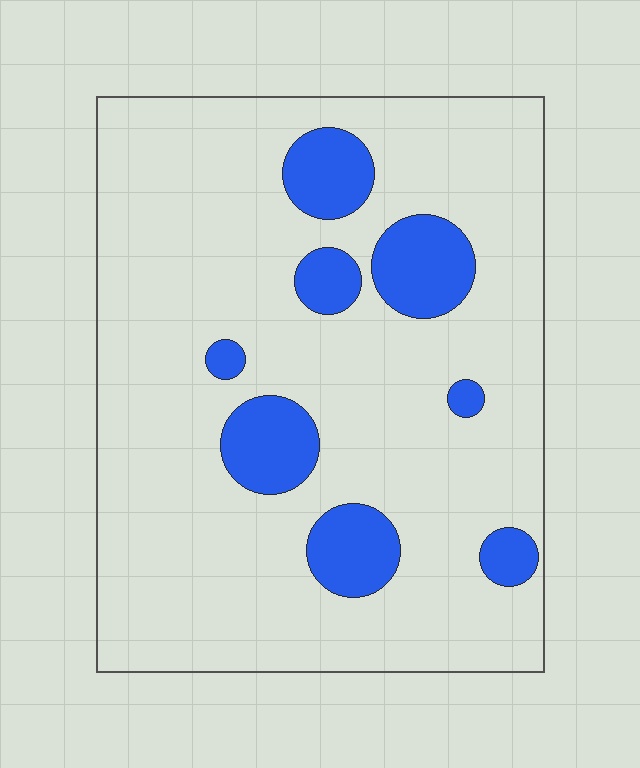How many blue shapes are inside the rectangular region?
8.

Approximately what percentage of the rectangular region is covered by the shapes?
Approximately 15%.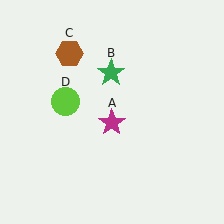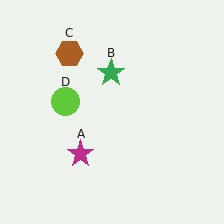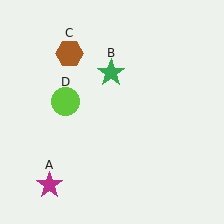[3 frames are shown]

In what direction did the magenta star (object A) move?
The magenta star (object A) moved down and to the left.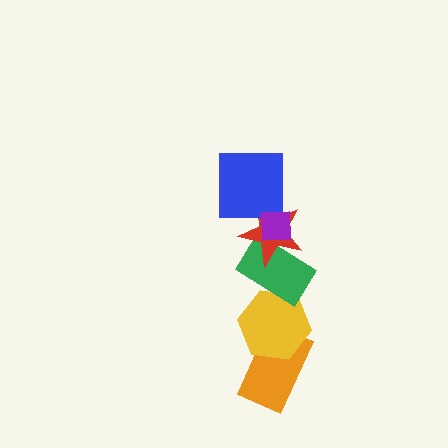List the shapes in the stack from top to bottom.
From top to bottom: the purple square, the blue square, the red star, the green rectangle, the yellow hexagon, the orange rectangle.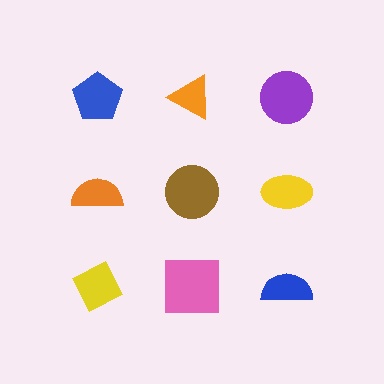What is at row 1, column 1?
A blue pentagon.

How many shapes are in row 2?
3 shapes.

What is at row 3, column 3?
A blue semicircle.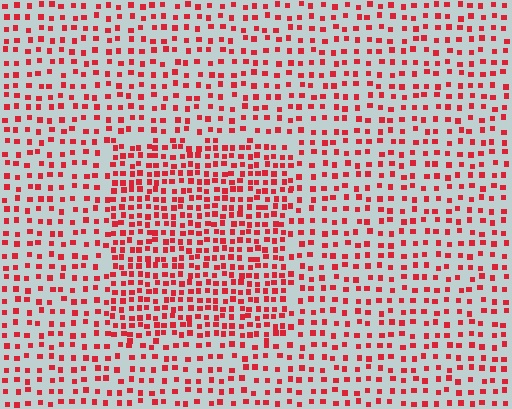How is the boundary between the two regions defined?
The boundary is defined by a change in element density (approximately 1.8x ratio). All elements are the same color, size, and shape.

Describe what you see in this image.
The image contains small red elements arranged at two different densities. A rectangle-shaped region is visible where the elements are more densely packed than the surrounding area.